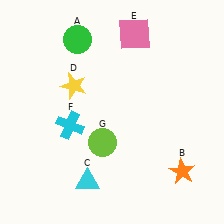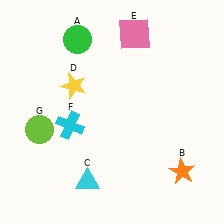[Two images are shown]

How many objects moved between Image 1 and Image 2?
1 object moved between the two images.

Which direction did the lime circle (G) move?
The lime circle (G) moved left.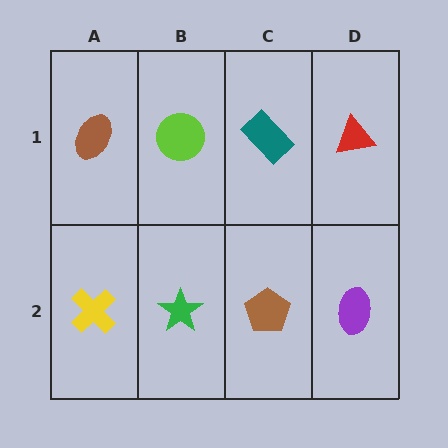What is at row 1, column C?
A teal rectangle.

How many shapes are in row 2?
4 shapes.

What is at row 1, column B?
A lime circle.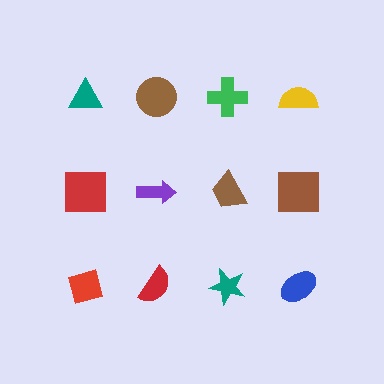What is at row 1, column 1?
A teal triangle.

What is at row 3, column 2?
A red semicircle.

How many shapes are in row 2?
4 shapes.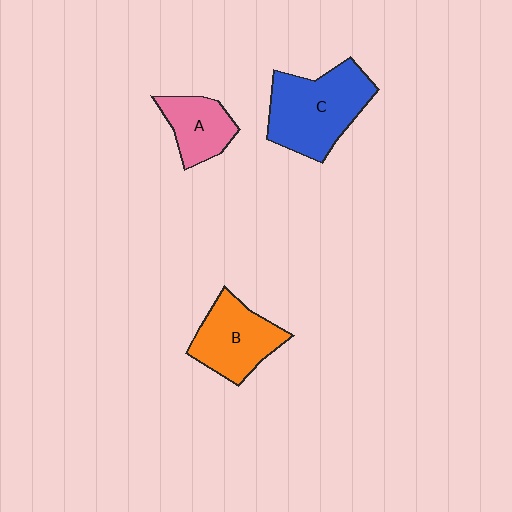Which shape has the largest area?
Shape C (blue).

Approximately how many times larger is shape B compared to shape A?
Approximately 1.4 times.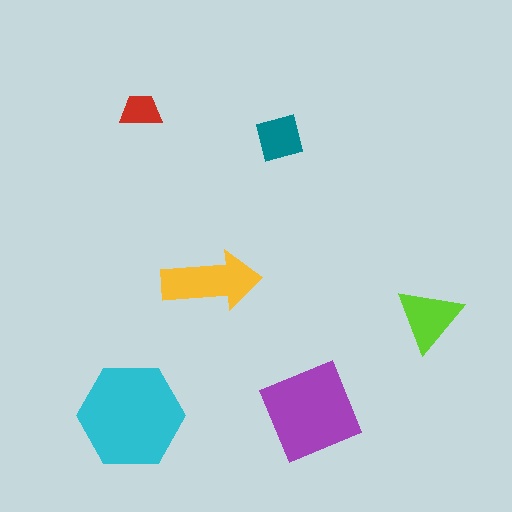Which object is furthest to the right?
The lime triangle is rightmost.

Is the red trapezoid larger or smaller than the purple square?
Smaller.